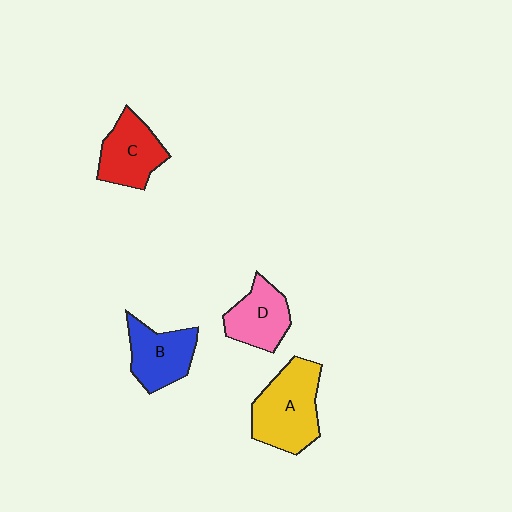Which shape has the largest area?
Shape A (yellow).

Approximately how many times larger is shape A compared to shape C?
Approximately 1.3 times.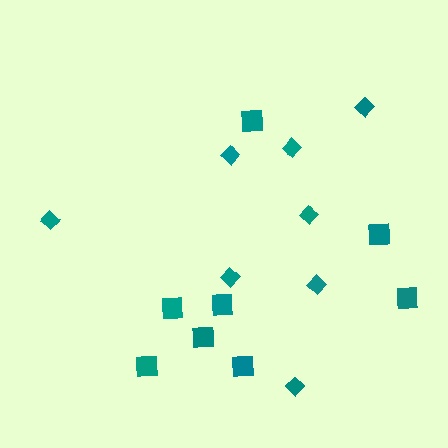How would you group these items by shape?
There are 2 groups: one group of diamonds (8) and one group of squares (8).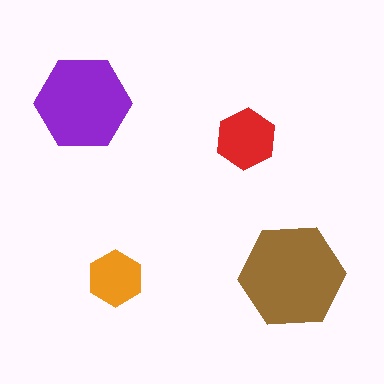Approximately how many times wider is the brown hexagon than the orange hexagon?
About 2 times wider.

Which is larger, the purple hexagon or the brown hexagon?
The brown one.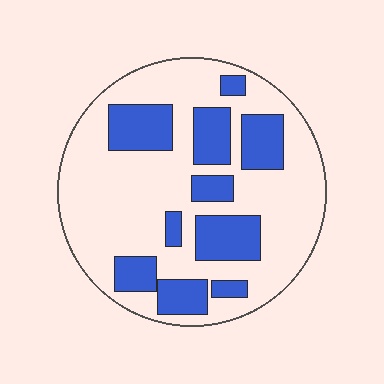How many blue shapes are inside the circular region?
10.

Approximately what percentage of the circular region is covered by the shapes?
Approximately 30%.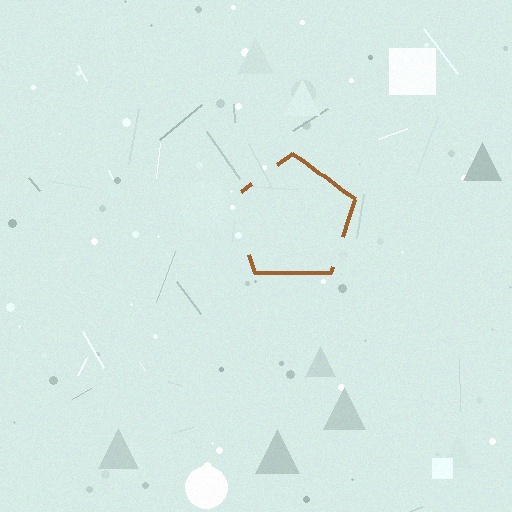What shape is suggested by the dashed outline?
The dashed outline suggests a pentagon.